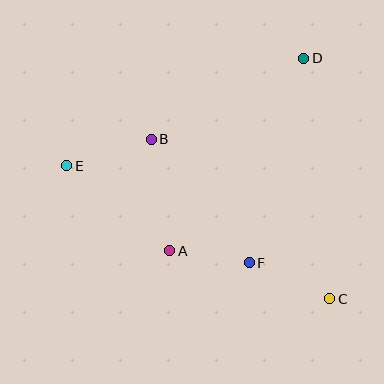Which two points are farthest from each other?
Points C and E are farthest from each other.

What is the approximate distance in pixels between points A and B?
The distance between A and B is approximately 113 pixels.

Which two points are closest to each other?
Points A and F are closest to each other.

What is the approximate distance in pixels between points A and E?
The distance between A and E is approximately 133 pixels.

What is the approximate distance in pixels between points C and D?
The distance between C and D is approximately 242 pixels.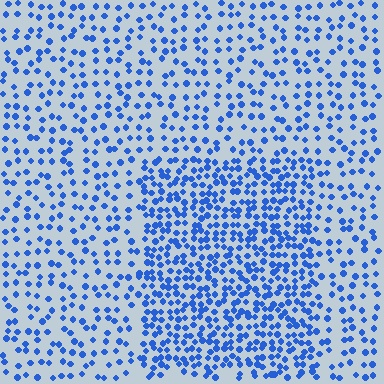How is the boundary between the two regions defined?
The boundary is defined by a change in element density (approximately 2.0x ratio). All elements are the same color, size, and shape.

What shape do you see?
I see a rectangle.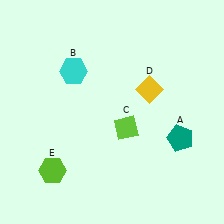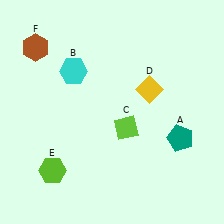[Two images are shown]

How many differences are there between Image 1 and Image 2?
There is 1 difference between the two images.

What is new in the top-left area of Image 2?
A brown hexagon (F) was added in the top-left area of Image 2.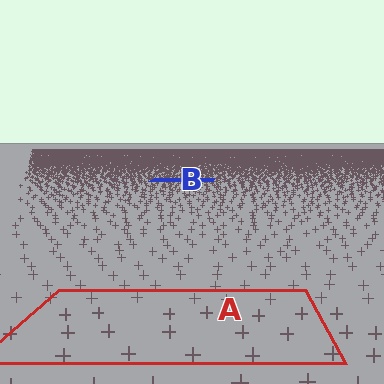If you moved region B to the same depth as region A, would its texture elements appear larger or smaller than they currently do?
They would appear larger. At a closer depth, the same texture elements are projected at a bigger on-screen size.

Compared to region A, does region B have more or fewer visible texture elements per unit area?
Region B has more texture elements per unit area — they are packed more densely because it is farther away.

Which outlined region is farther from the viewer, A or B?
Region B is farther from the viewer — the texture elements inside it appear smaller and more densely packed.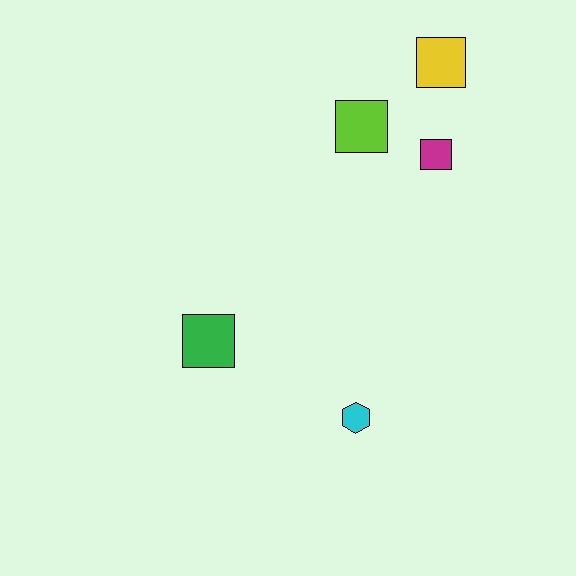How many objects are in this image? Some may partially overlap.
There are 5 objects.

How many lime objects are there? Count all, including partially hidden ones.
There is 1 lime object.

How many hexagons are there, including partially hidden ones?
There is 1 hexagon.